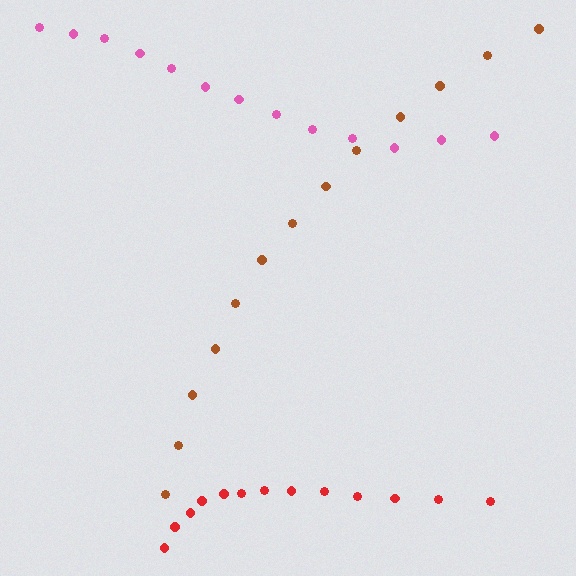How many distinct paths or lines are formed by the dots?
There are 3 distinct paths.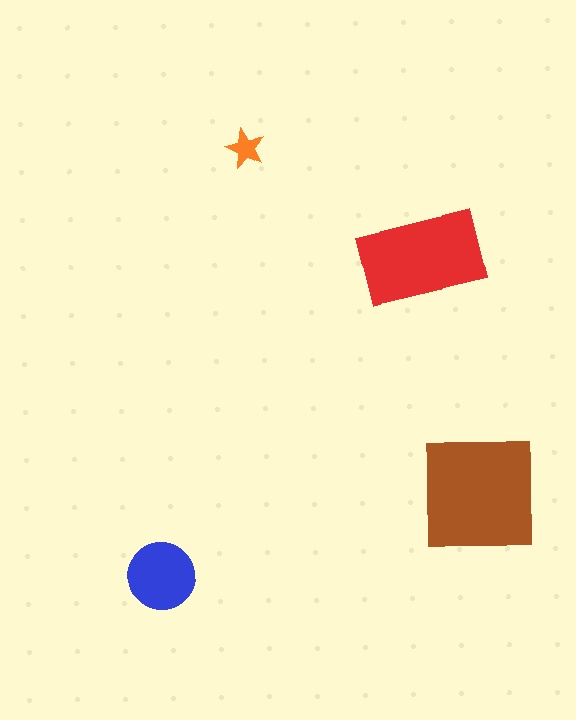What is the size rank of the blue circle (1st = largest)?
3rd.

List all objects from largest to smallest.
The brown square, the red rectangle, the blue circle, the orange star.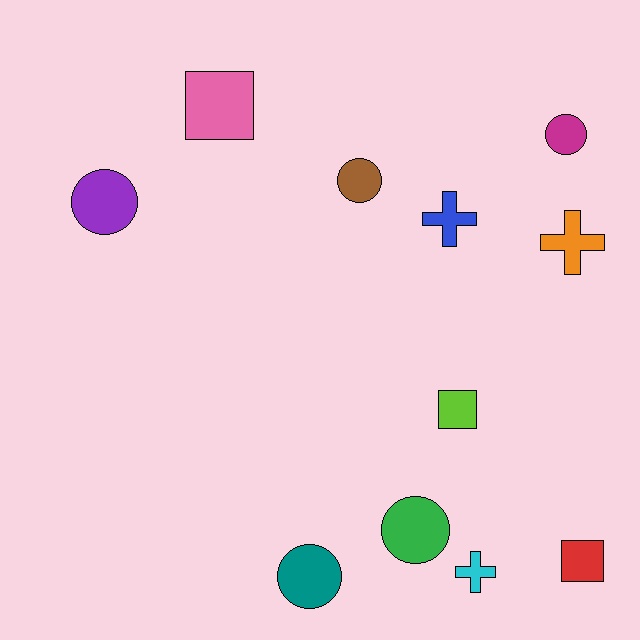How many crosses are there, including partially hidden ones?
There are 3 crosses.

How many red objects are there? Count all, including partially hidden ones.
There is 1 red object.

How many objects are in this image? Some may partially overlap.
There are 11 objects.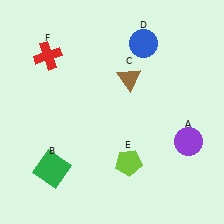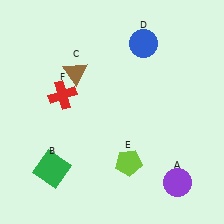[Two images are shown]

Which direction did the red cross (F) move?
The red cross (F) moved down.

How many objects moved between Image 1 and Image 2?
3 objects moved between the two images.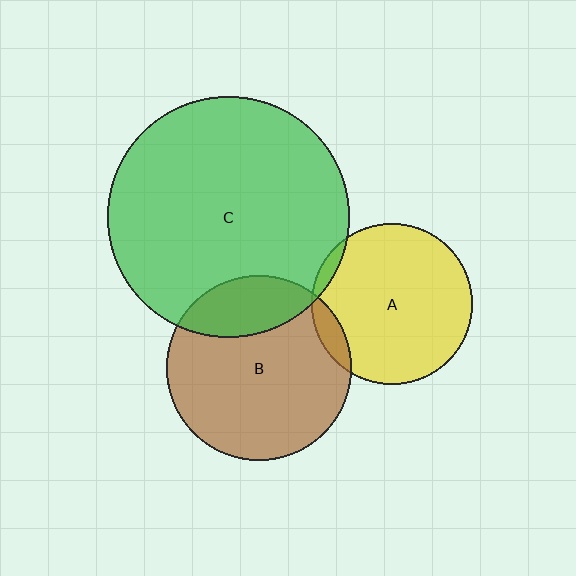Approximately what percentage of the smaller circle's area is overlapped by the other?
Approximately 5%.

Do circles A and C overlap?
Yes.